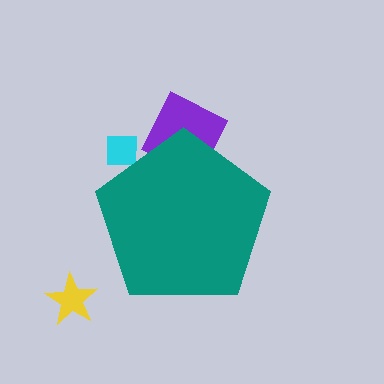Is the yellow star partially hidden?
No, the yellow star is fully visible.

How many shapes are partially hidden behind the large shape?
2 shapes are partially hidden.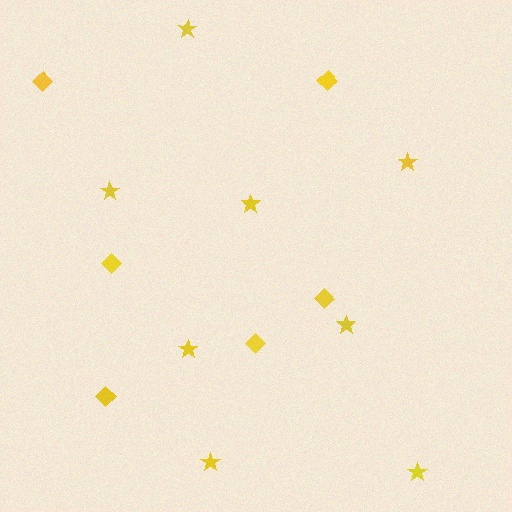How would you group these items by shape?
There are 2 groups: one group of diamonds (6) and one group of stars (8).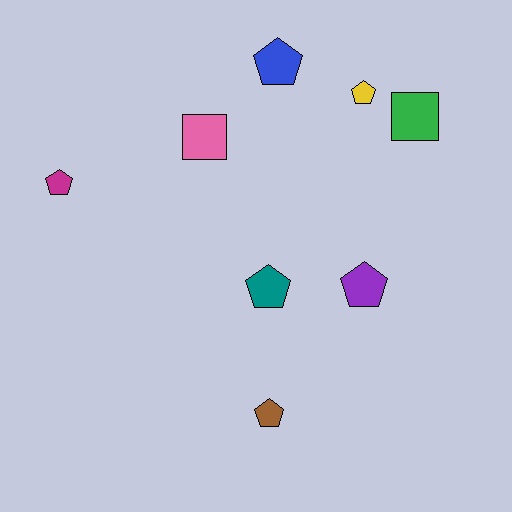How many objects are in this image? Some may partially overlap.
There are 8 objects.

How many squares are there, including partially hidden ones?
There are 2 squares.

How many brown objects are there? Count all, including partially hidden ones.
There is 1 brown object.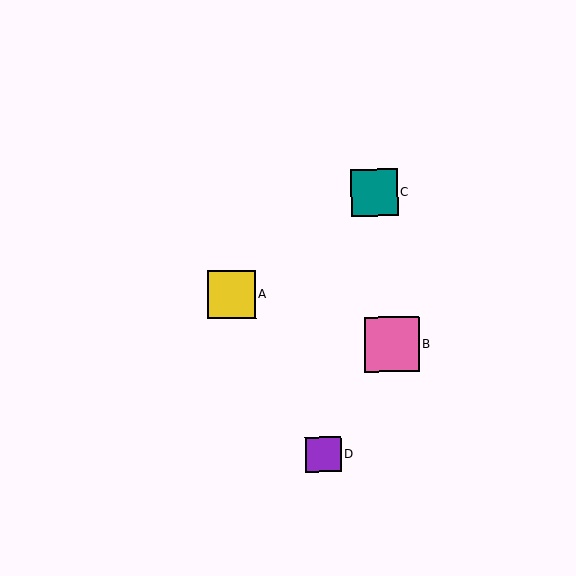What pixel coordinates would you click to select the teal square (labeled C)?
Click at (374, 193) to select the teal square C.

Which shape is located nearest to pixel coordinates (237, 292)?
The yellow square (labeled A) at (232, 295) is nearest to that location.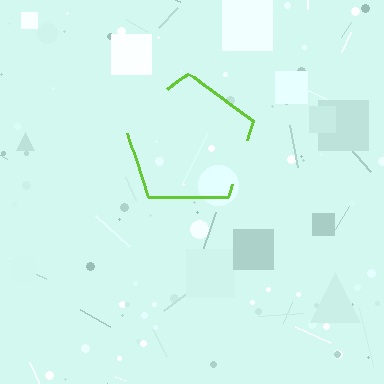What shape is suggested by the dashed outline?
The dashed outline suggests a pentagon.